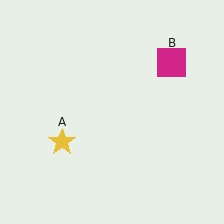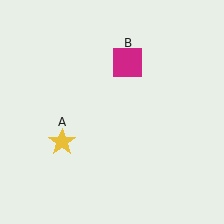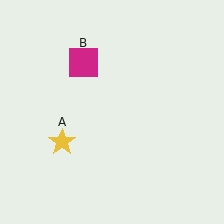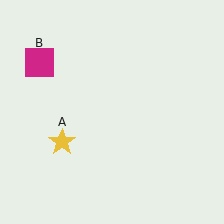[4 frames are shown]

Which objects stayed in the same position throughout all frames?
Yellow star (object A) remained stationary.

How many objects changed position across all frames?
1 object changed position: magenta square (object B).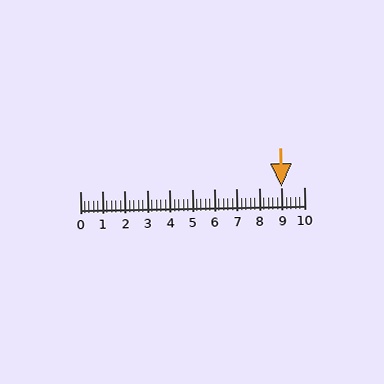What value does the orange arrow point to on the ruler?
The orange arrow points to approximately 9.0.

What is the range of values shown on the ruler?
The ruler shows values from 0 to 10.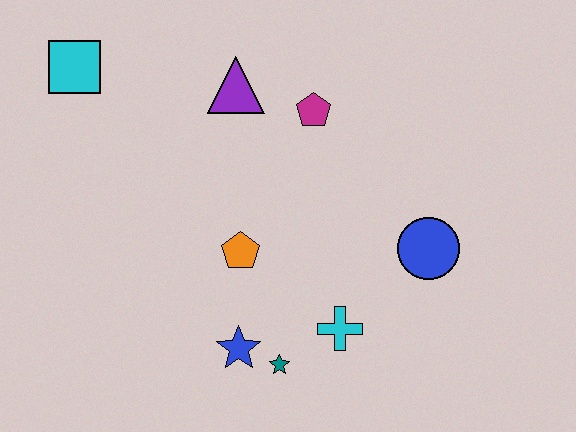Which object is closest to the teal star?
The blue star is closest to the teal star.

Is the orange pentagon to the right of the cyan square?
Yes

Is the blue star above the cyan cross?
No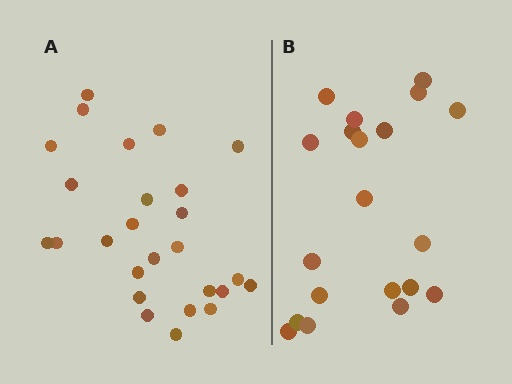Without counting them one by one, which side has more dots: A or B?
Region A (the left region) has more dots.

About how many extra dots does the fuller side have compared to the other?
Region A has about 6 more dots than region B.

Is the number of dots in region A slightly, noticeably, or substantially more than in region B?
Region A has noticeably more, but not dramatically so. The ratio is roughly 1.3 to 1.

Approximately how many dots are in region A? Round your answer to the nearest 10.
About 30 dots. (The exact count is 26, which rounds to 30.)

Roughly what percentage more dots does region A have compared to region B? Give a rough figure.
About 30% more.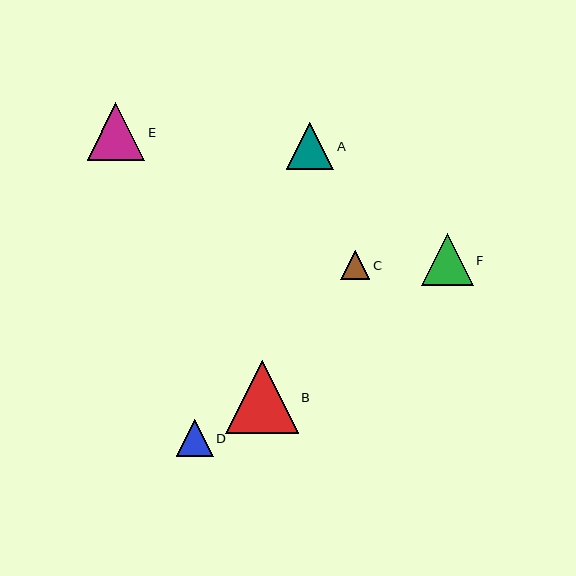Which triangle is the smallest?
Triangle C is the smallest with a size of approximately 29 pixels.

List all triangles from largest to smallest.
From largest to smallest: B, E, F, A, D, C.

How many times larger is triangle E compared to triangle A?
Triangle E is approximately 1.2 times the size of triangle A.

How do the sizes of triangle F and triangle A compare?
Triangle F and triangle A are approximately the same size.